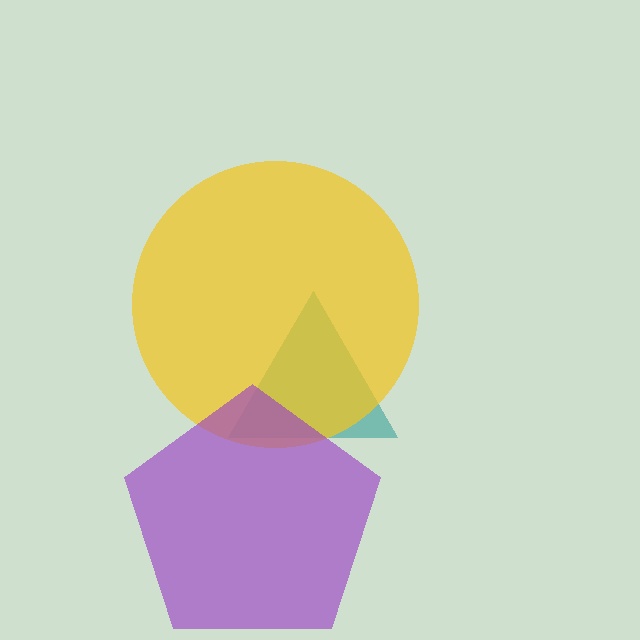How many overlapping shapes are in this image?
There are 3 overlapping shapes in the image.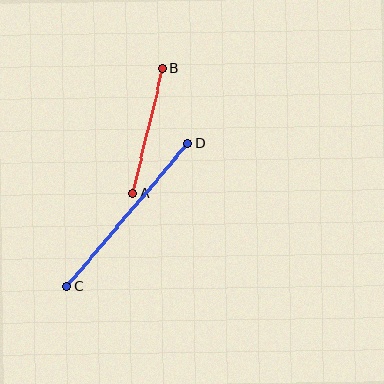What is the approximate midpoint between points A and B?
The midpoint is at approximately (147, 131) pixels.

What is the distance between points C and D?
The distance is approximately 187 pixels.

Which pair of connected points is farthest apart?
Points C and D are farthest apart.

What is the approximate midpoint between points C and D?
The midpoint is at approximately (128, 215) pixels.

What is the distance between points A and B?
The distance is approximately 128 pixels.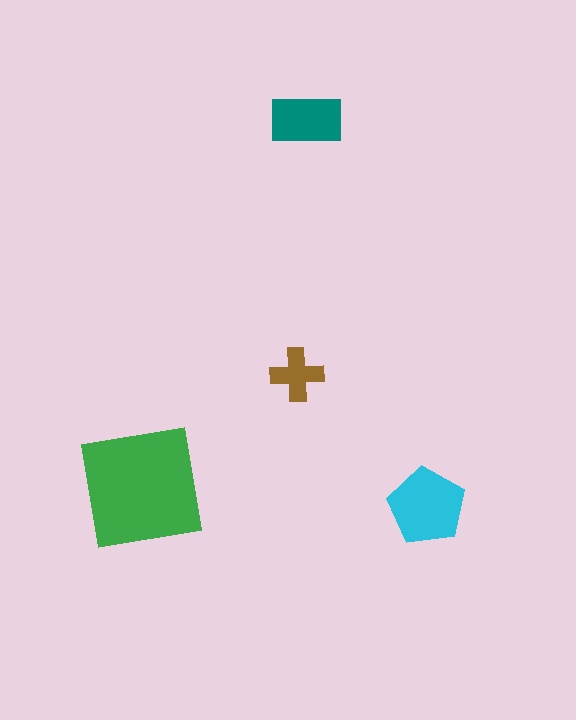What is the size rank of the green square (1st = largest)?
1st.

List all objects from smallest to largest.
The brown cross, the teal rectangle, the cyan pentagon, the green square.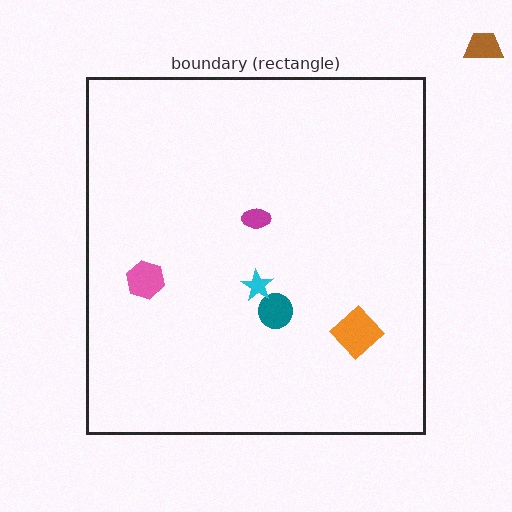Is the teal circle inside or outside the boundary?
Inside.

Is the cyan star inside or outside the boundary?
Inside.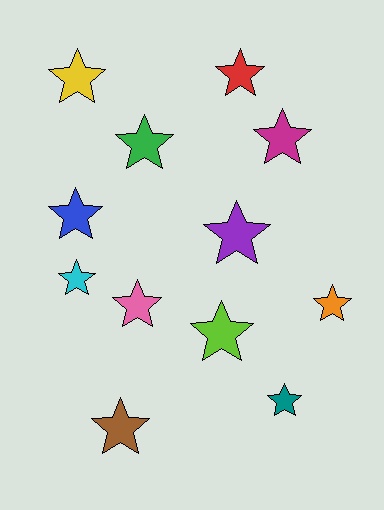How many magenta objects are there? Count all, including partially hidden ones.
There is 1 magenta object.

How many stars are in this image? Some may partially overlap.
There are 12 stars.